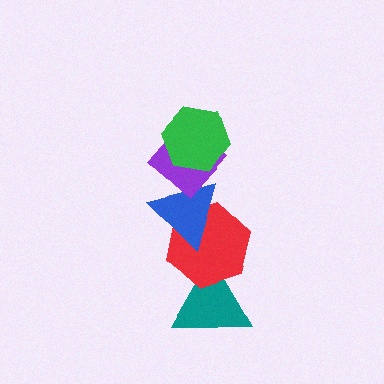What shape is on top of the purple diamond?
The green hexagon is on top of the purple diamond.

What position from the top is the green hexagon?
The green hexagon is 1st from the top.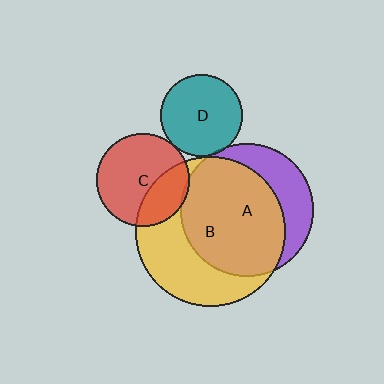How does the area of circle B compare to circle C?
Approximately 2.6 times.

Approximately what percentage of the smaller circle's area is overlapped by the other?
Approximately 30%.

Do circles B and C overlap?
Yes.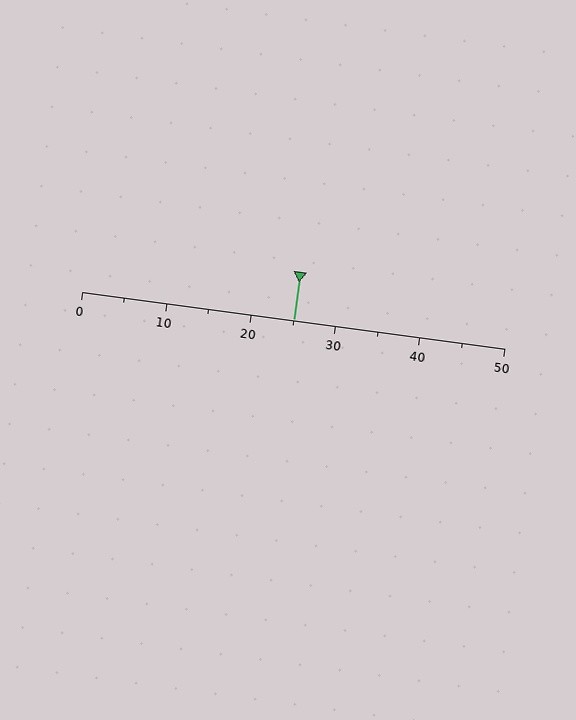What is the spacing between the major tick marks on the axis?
The major ticks are spaced 10 apart.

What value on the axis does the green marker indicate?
The marker indicates approximately 25.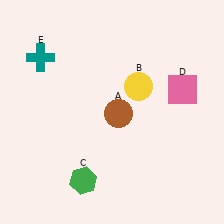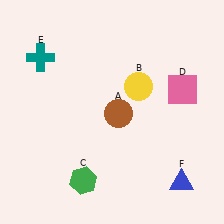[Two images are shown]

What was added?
A blue triangle (F) was added in Image 2.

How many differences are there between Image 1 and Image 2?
There is 1 difference between the two images.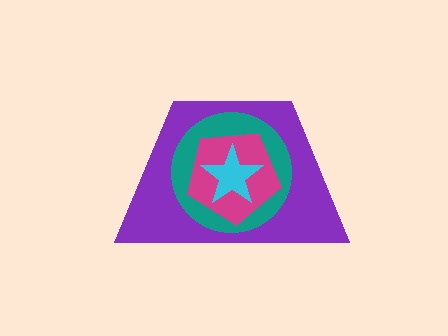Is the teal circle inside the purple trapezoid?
Yes.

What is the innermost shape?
The cyan star.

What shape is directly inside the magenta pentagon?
The cyan star.